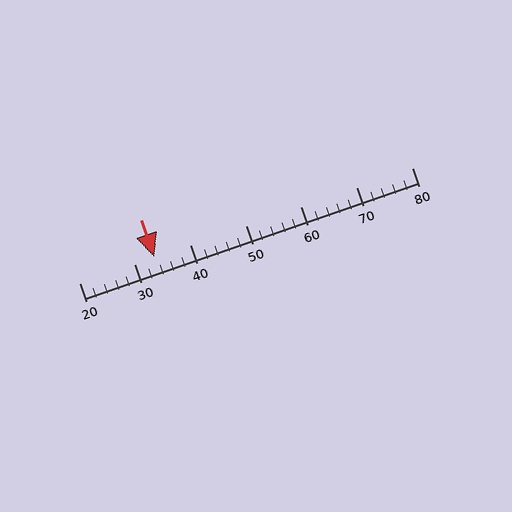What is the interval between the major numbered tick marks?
The major tick marks are spaced 10 units apart.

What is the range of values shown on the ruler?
The ruler shows values from 20 to 80.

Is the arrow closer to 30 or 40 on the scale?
The arrow is closer to 30.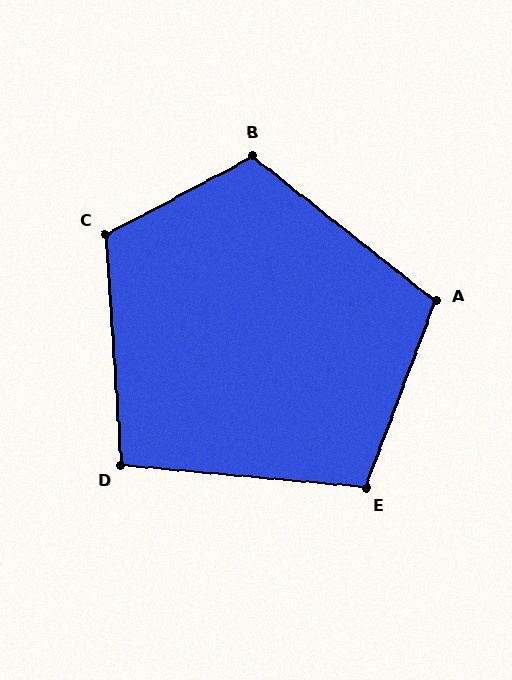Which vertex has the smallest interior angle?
D, at approximately 99 degrees.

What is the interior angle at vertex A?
Approximately 108 degrees (obtuse).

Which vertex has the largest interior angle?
C, at approximately 114 degrees.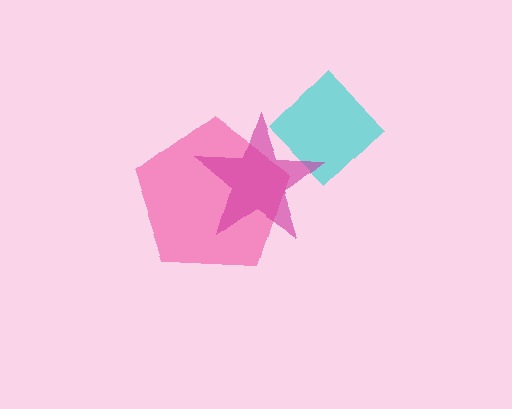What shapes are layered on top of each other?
The layered shapes are: a cyan diamond, a pink pentagon, a magenta star.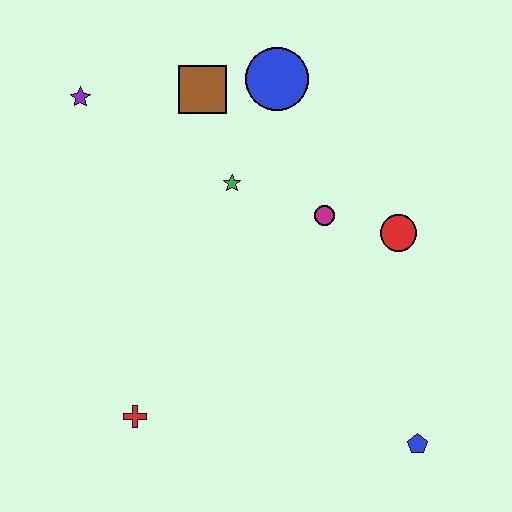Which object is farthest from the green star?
The blue pentagon is farthest from the green star.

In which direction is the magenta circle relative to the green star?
The magenta circle is to the right of the green star.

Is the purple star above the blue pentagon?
Yes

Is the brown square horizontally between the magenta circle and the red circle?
No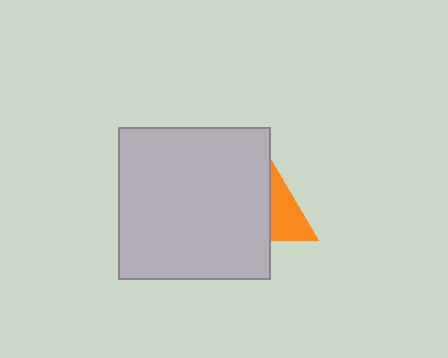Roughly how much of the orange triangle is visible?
A small part of it is visible (roughly 45%).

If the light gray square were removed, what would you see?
You would see the complete orange triangle.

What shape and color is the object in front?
The object in front is a light gray square.